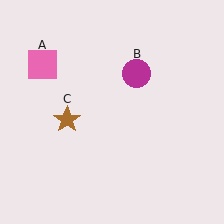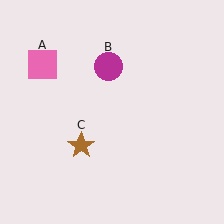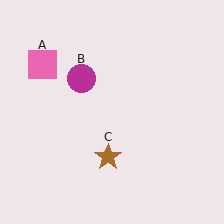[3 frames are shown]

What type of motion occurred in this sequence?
The magenta circle (object B), brown star (object C) rotated counterclockwise around the center of the scene.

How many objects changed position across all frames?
2 objects changed position: magenta circle (object B), brown star (object C).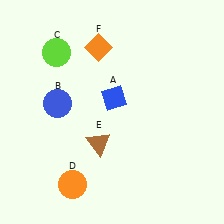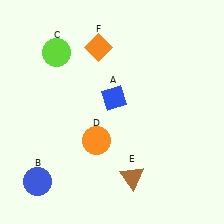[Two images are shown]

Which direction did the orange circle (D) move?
The orange circle (D) moved up.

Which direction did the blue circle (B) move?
The blue circle (B) moved down.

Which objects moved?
The objects that moved are: the blue circle (B), the orange circle (D), the brown triangle (E).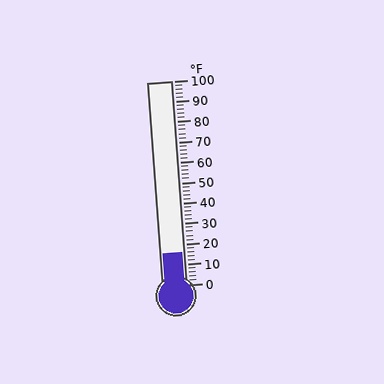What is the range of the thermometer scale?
The thermometer scale ranges from 0°F to 100°F.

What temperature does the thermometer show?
The thermometer shows approximately 16°F.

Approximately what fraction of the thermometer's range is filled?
The thermometer is filled to approximately 15% of its range.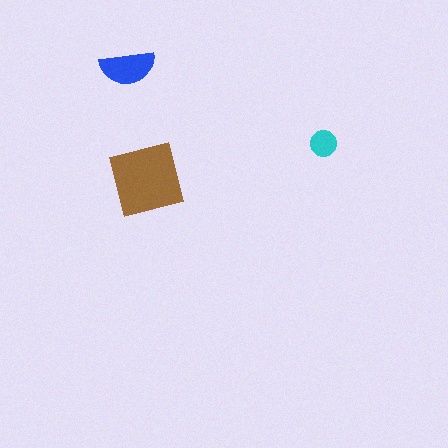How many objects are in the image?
There are 3 objects in the image.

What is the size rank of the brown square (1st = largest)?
1st.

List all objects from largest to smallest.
The brown square, the blue semicircle, the cyan circle.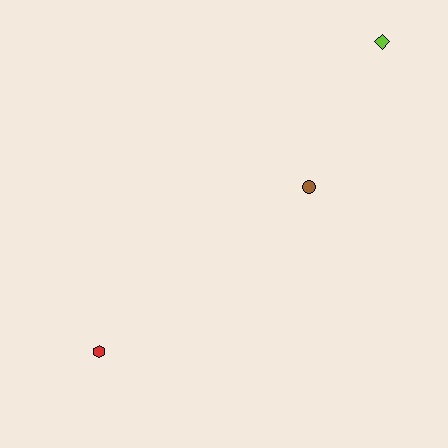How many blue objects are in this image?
There are no blue objects.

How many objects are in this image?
There are 3 objects.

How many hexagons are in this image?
There is 1 hexagon.